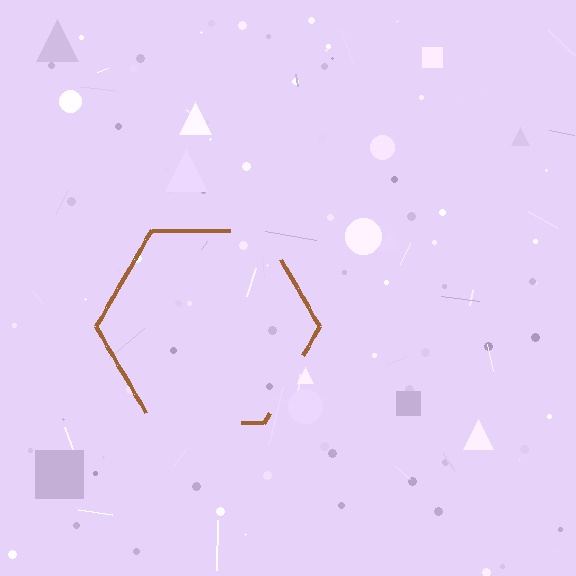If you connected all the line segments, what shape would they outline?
They would outline a hexagon.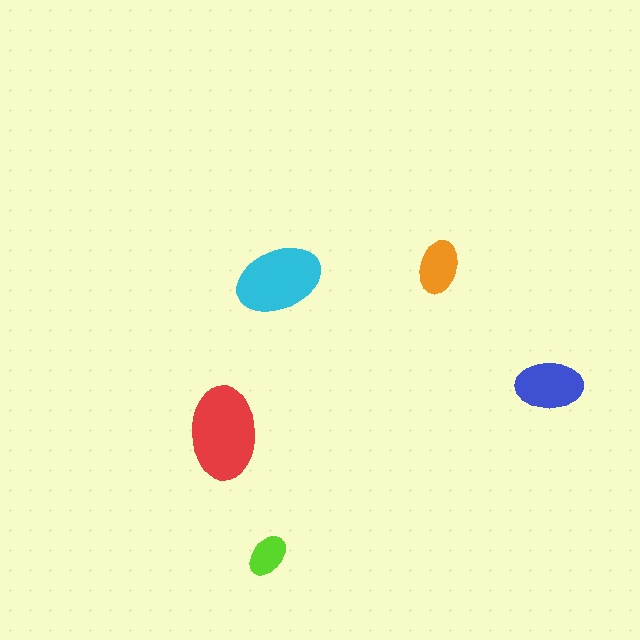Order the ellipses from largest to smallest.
the red one, the cyan one, the blue one, the orange one, the lime one.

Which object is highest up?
The orange ellipse is topmost.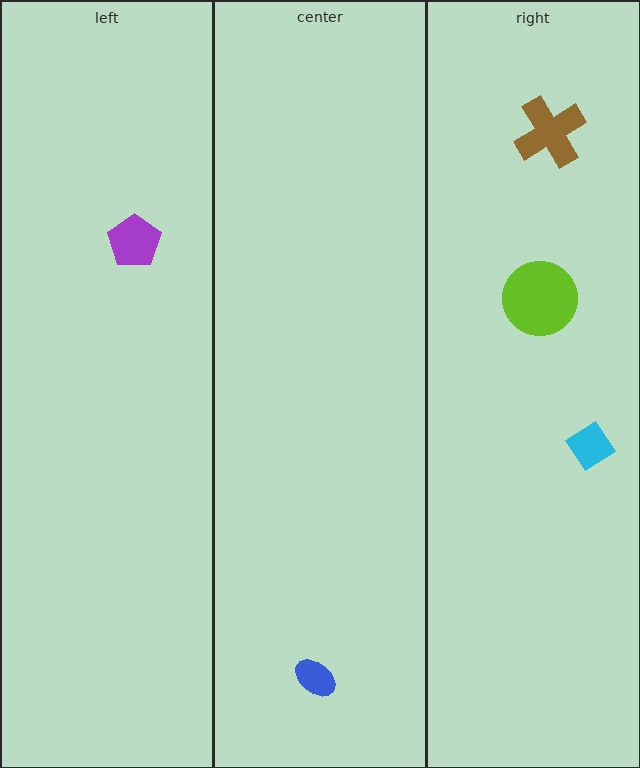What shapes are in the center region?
The blue ellipse.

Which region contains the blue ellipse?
The center region.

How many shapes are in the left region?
1.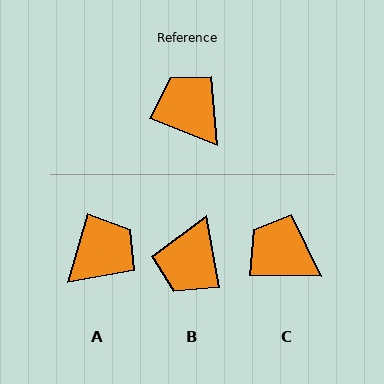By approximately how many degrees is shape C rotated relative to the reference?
Approximately 21 degrees counter-clockwise.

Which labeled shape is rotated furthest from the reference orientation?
B, about 122 degrees away.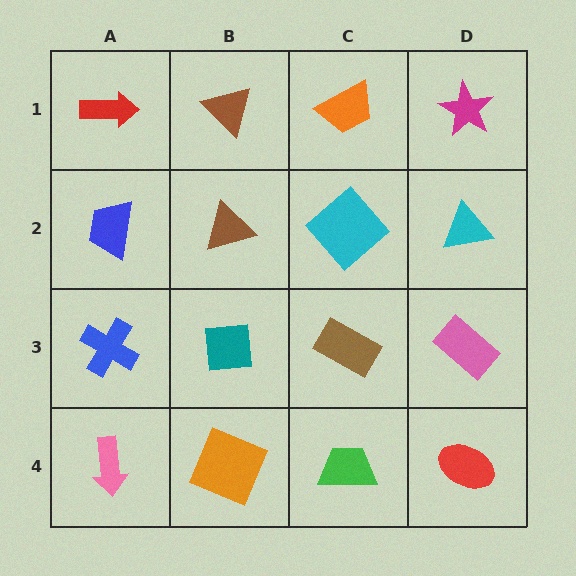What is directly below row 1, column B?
A brown triangle.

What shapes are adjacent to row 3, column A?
A blue trapezoid (row 2, column A), a pink arrow (row 4, column A), a teal square (row 3, column B).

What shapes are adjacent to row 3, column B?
A brown triangle (row 2, column B), an orange square (row 4, column B), a blue cross (row 3, column A), a brown rectangle (row 3, column C).